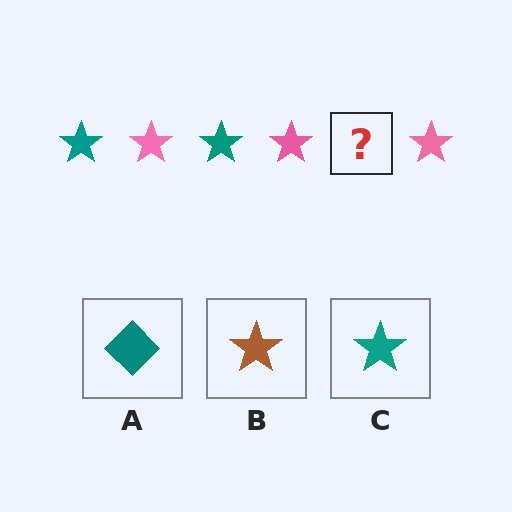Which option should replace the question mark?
Option C.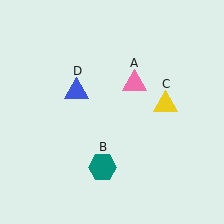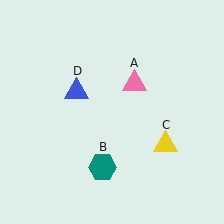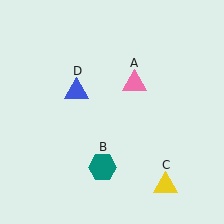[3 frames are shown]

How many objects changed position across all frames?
1 object changed position: yellow triangle (object C).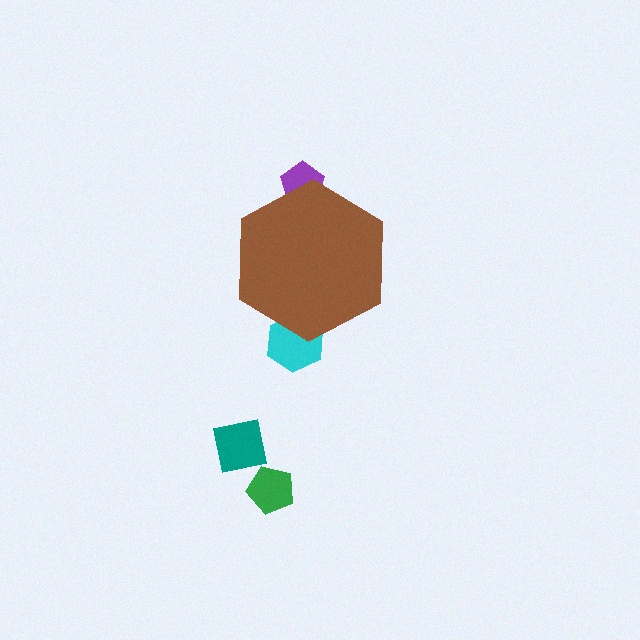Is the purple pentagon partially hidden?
Yes, the purple pentagon is partially hidden behind the brown hexagon.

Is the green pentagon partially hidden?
No, the green pentagon is fully visible.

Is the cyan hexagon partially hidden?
Yes, the cyan hexagon is partially hidden behind the brown hexagon.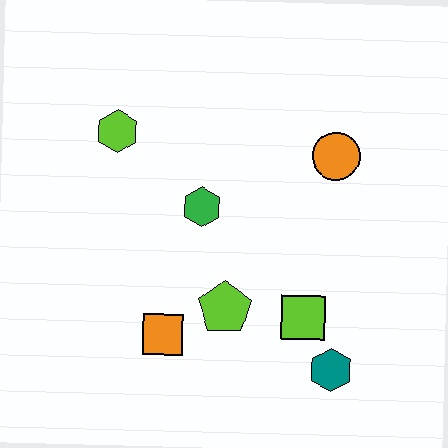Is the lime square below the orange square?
No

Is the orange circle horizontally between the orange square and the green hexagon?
No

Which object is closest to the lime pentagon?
The orange square is closest to the lime pentagon.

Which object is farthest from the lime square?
The lime hexagon is farthest from the lime square.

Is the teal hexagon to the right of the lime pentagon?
Yes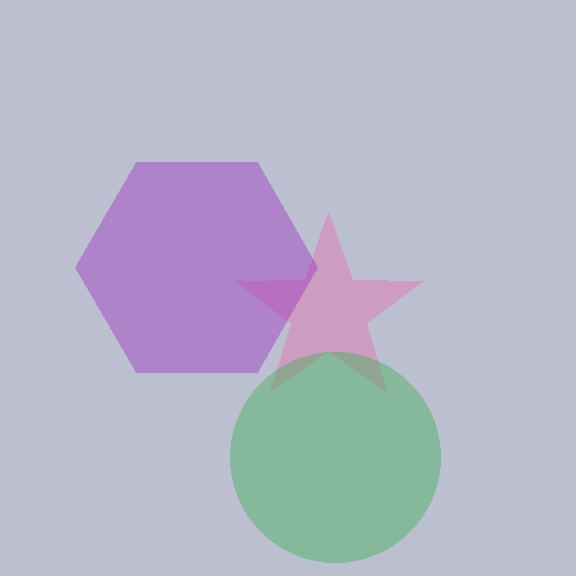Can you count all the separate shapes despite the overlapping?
Yes, there are 3 separate shapes.